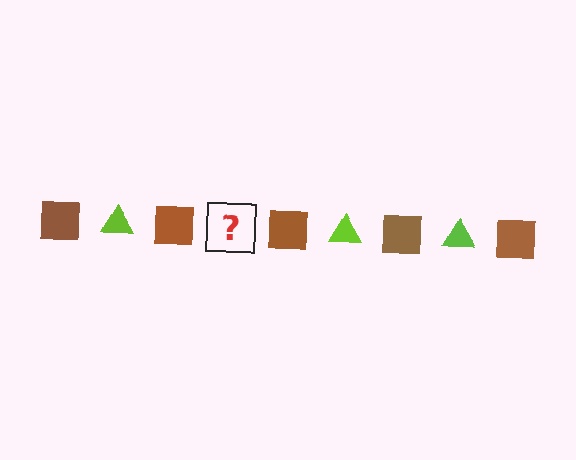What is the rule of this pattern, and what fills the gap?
The rule is that the pattern alternates between brown square and lime triangle. The gap should be filled with a lime triangle.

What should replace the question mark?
The question mark should be replaced with a lime triangle.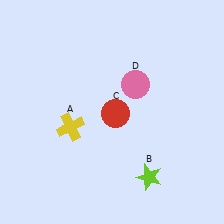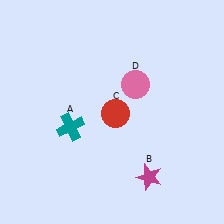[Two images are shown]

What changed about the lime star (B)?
In Image 1, B is lime. In Image 2, it changed to magenta.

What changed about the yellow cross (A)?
In Image 1, A is yellow. In Image 2, it changed to teal.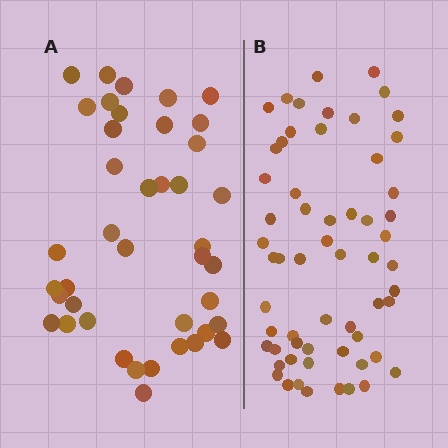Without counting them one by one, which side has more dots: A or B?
Region B (the right region) has more dots.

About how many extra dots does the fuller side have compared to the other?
Region B has approximately 20 more dots than region A.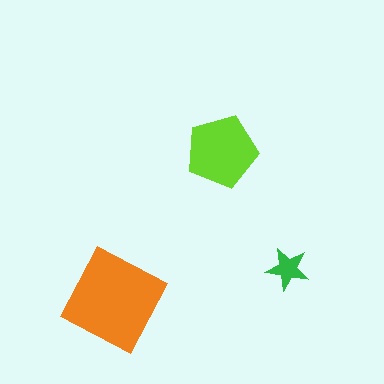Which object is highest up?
The lime pentagon is topmost.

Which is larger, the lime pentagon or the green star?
The lime pentagon.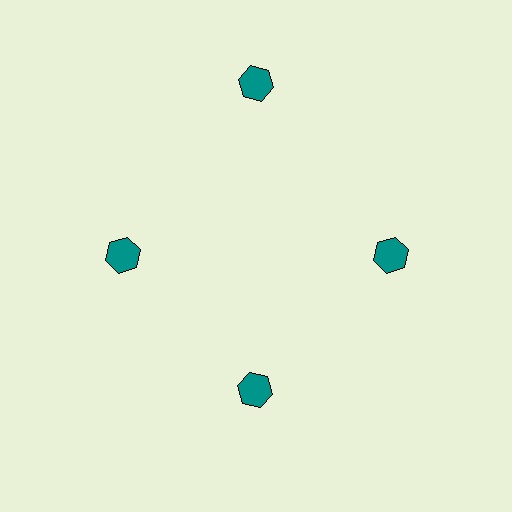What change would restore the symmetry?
The symmetry would be restored by moving it inward, back onto the ring so that all 4 hexagons sit at equal angles and equal distance from the center.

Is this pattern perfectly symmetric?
No. The 4 teal hexagons are arranged in a ring, but one element near the 12 o'clock position is pushed outward from the center, breaking the 4-fold rotational symmetry.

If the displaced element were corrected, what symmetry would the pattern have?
It would have 4-fold rotational symmetry — the pattern would map onto itself every 90 degrees.